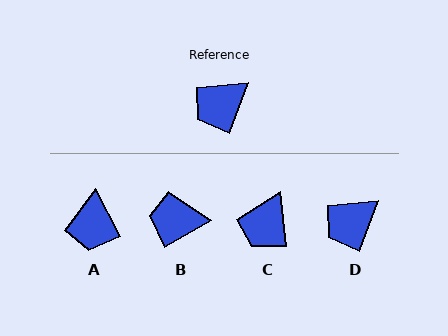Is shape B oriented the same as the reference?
No, it is off by about 41 degrees.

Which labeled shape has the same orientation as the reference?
D.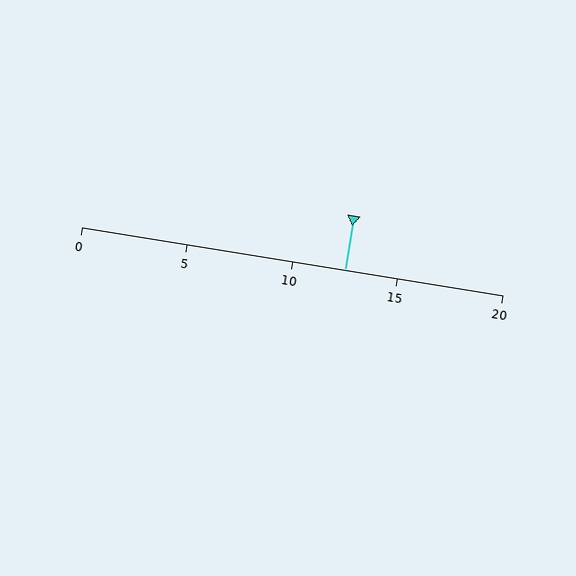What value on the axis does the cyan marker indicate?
The marker indicates approximately 12.5.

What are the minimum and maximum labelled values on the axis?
The axis runs from 0 to 20.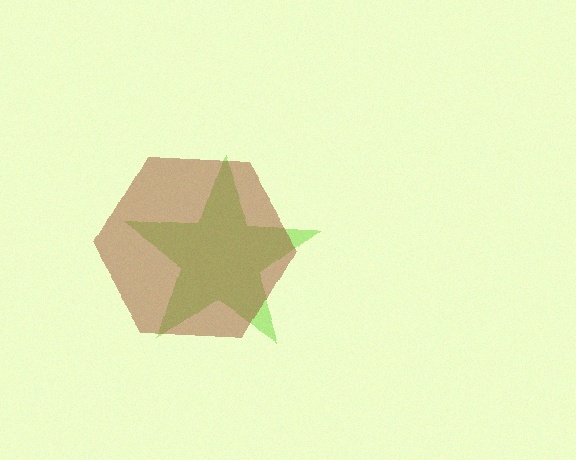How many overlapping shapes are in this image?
There are 2 overlapping shapes in the image.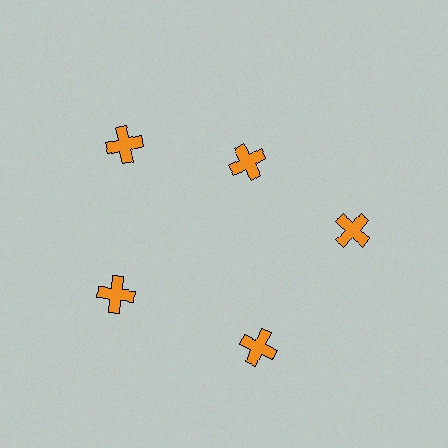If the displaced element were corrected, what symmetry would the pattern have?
It would have 5-fold rotational symmetry — the pattern would map onto itself every 72 degrees.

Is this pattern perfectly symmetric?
No. The 5 orange crosses are arranged in a ring, but one element near the 1 o'clock position is pulled inward toward the center, breaking the 5-fold rotational symmetry.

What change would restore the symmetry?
The symmetry would be restored by moving it outward, back onto the ring so that all 5 crosses sit at equal angles and equal distance from the center.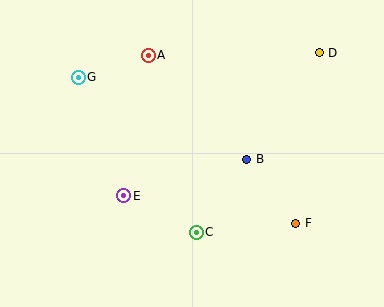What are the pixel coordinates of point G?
Point G is at (78, 77).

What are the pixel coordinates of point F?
Point F is at (296, 223).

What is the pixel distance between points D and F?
The distance between D and F is 172 pixels.